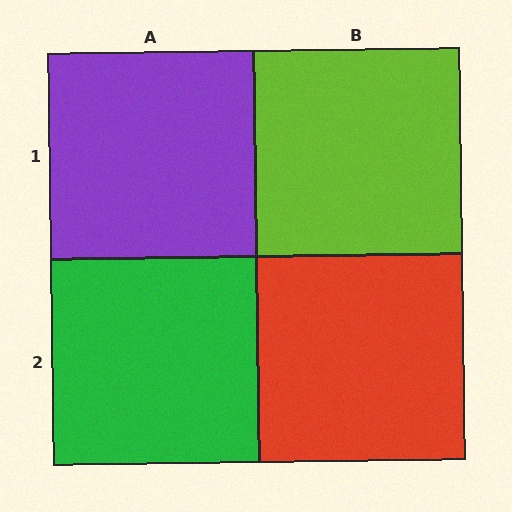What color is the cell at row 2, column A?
Green.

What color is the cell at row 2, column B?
Red.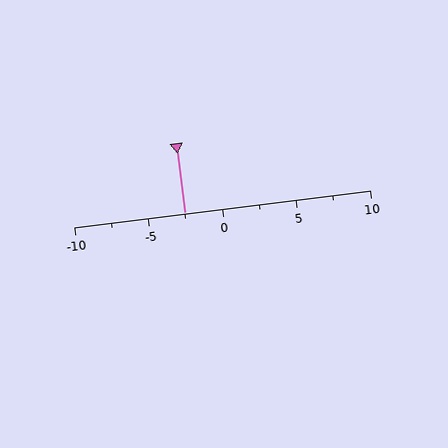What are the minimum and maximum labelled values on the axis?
The axis runs from -10 to 10.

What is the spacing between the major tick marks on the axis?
The major ticks are spaced 5 apart.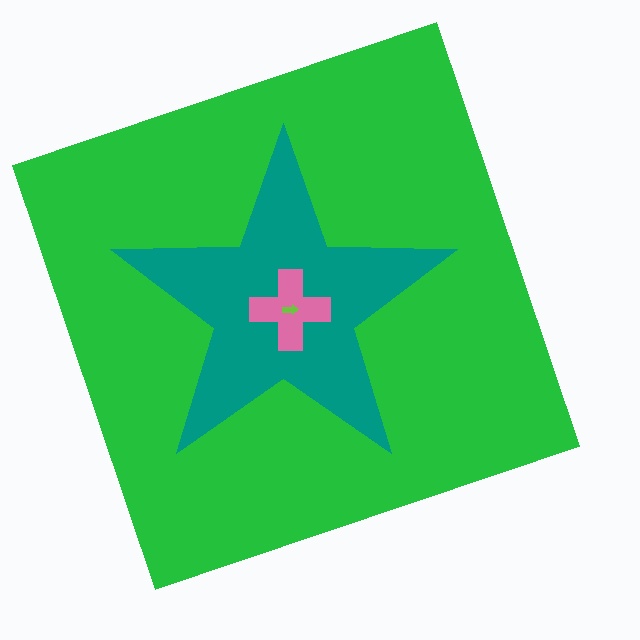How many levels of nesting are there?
4.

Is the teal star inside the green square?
Yes.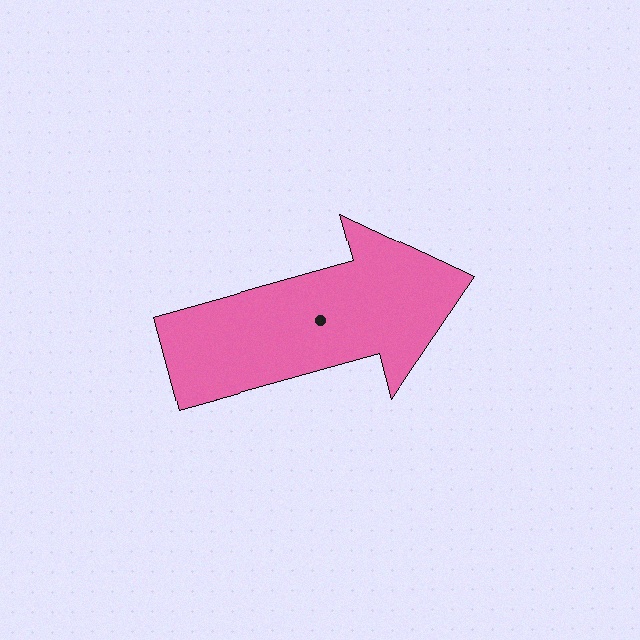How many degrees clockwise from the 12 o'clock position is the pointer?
Approximately 74 degrees.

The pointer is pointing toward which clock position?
Roughly 2 o'clock.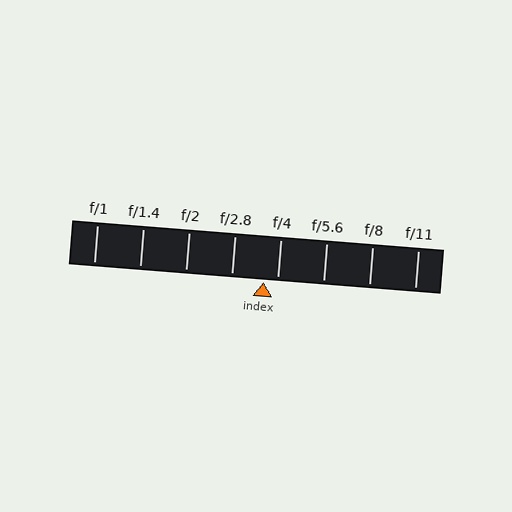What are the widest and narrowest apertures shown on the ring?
The widest aperture shown is f/1 and the narrowest is f/11.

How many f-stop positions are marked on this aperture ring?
There are 8 f-stop positions marked.